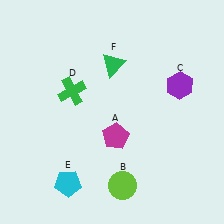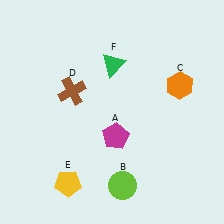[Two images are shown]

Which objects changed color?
C changed from purple to orange. D changed from green to brown. E changed from cyan to yellow.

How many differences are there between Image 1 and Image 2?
There are 3 differences between the two images.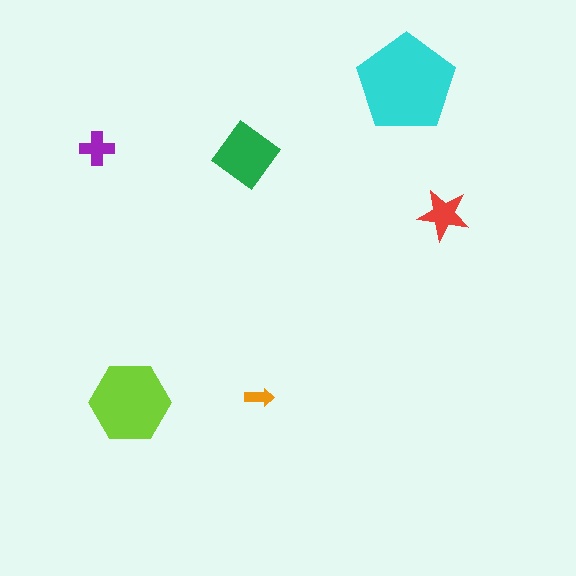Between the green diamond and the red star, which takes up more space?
The green diamond.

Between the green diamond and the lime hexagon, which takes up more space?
The lime hexagon.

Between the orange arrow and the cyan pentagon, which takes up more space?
The cyan pentagon.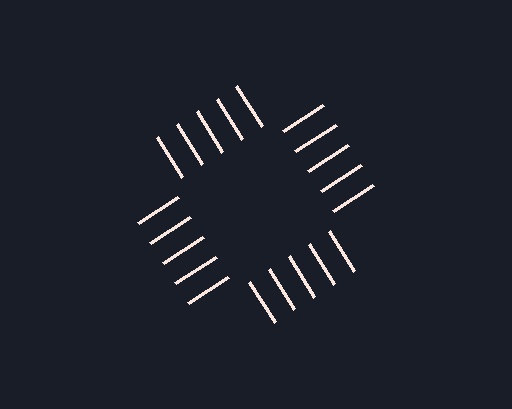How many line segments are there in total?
20 — 5 along each of the 4 edges.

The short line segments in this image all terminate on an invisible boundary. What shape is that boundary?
An illusory square — the line segments terminate on its edges but no continuous stroke is drawn.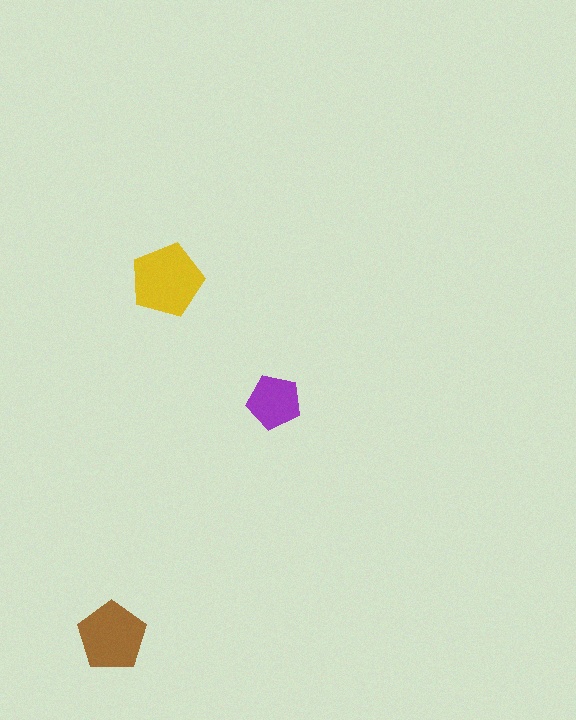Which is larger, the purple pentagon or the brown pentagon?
The brown one.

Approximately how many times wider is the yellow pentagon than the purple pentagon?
About 1.5 times wider.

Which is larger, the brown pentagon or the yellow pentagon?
The yellow one.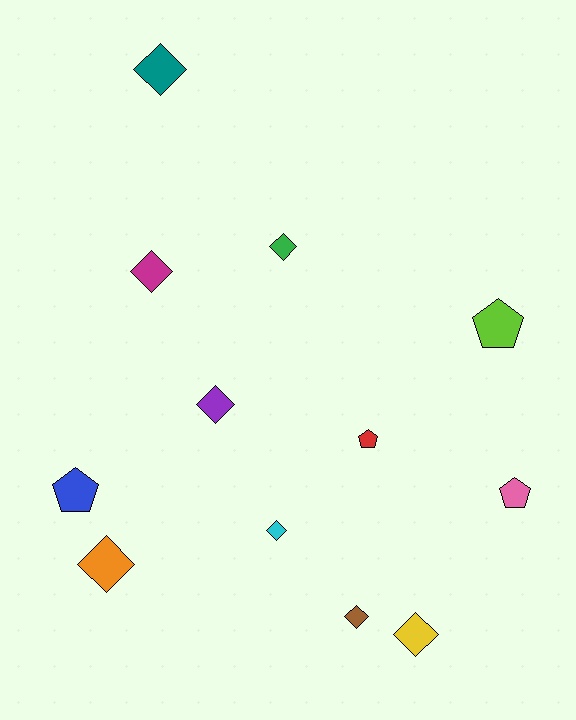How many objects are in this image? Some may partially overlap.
There are 12 objects.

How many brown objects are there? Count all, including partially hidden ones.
There is 1 brown object.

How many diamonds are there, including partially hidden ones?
There are 8 diamonds.